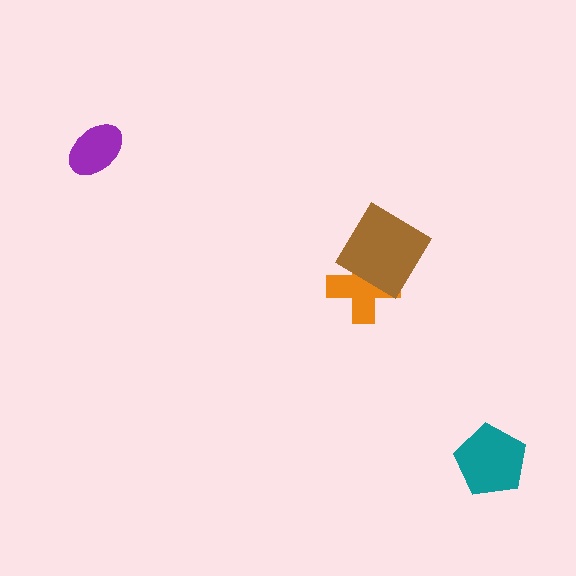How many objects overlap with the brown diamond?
1 object overlaps with the brown diamond.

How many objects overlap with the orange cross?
1 object overlaps with the orange cross.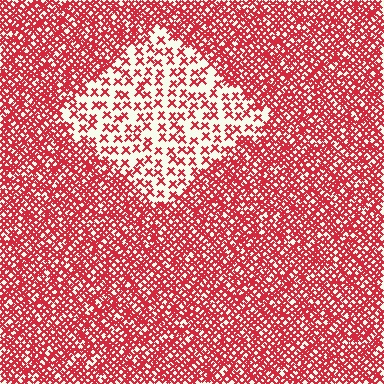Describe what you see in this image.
The image contains small red elements arranged at two different densities. A diamond-shaped region is visible where the elements are less densely packed than the surrounding area.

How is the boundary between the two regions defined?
The boundary is defined by a change in element density (approximately 2.7x ratio). All elements are the same color, size, and shape.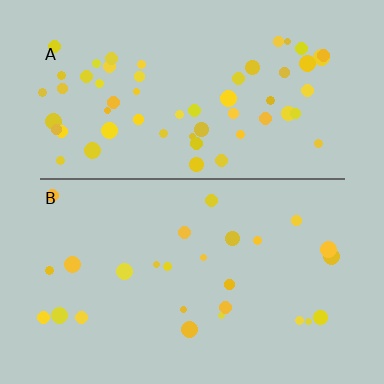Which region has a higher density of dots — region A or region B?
A (the top).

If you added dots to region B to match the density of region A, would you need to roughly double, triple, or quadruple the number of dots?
Approximately double.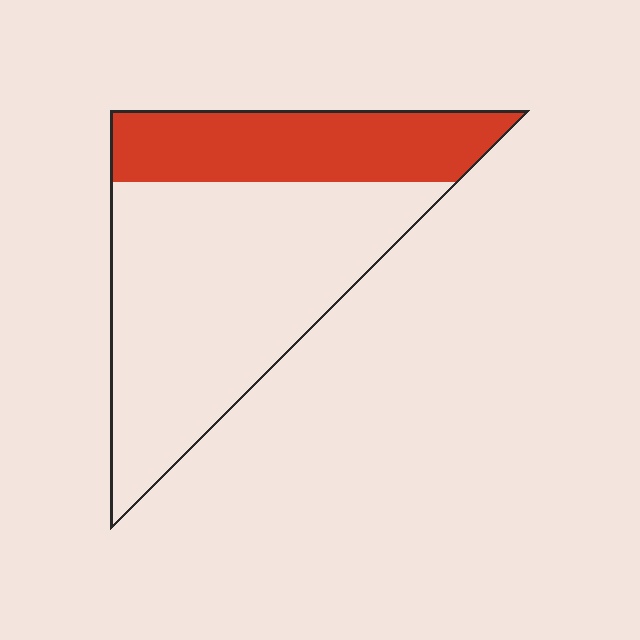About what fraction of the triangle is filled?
About one third (1/3).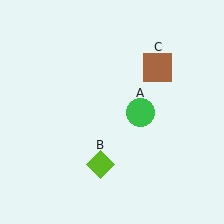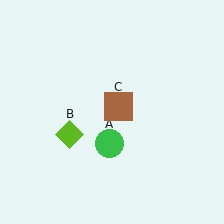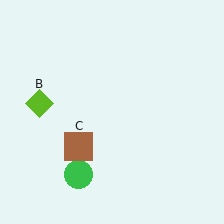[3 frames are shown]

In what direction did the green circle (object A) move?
The green circle (object A) moved down and to the left.